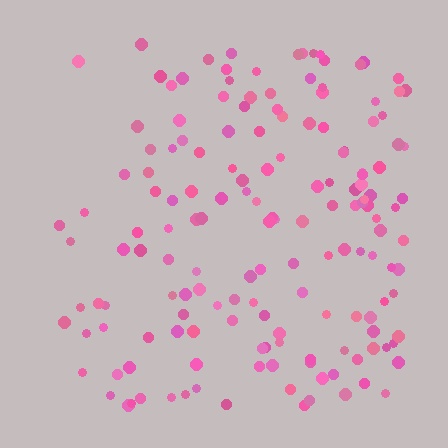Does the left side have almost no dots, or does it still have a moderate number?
Still a moderate number, just noticeably fewer than the right.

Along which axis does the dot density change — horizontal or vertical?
Horizontal.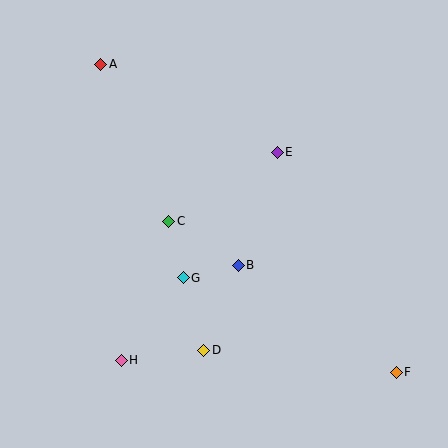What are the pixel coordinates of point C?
Point C is at (169, 221).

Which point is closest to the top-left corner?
Point A is closest to the top-left corner.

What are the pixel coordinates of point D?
Point D is at (204, 350).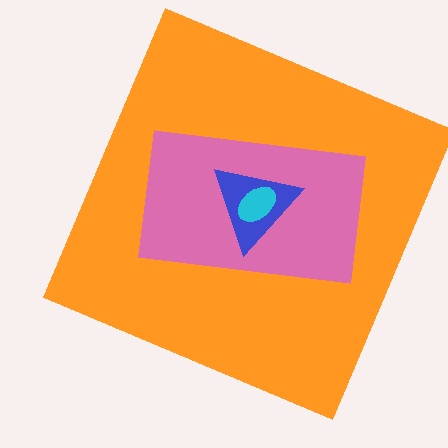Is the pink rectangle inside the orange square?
Yes.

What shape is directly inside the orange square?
The pink rectangle.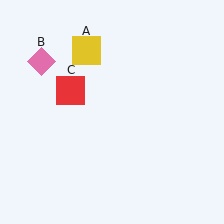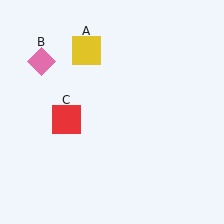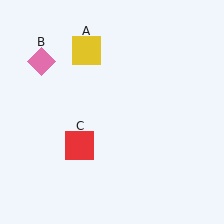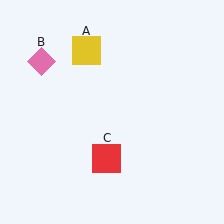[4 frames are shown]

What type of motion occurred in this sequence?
The red square (object C) rotated counterclockwise around the center of the scene.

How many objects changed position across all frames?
1 object changed position: red square (object C).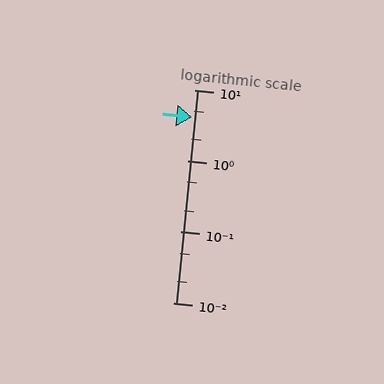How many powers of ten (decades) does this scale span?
The scale spans 3 decades, from 0.01 to 10.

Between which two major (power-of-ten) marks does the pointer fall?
The pointer is between 1 and 10.